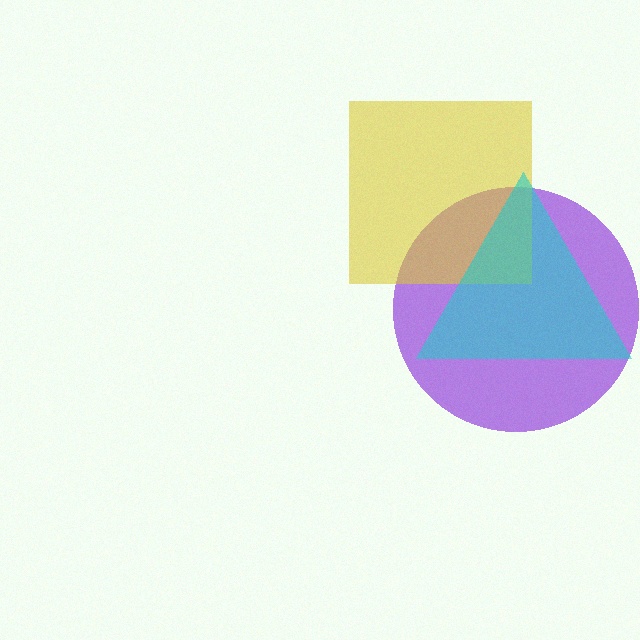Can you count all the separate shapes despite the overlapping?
Yes, there are 3 separate shapes.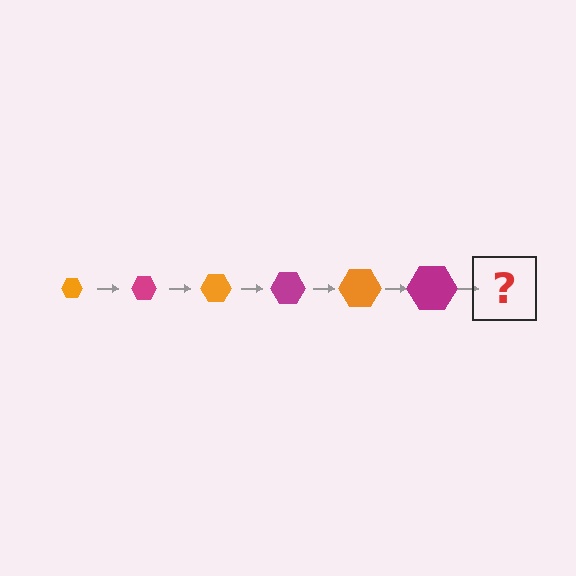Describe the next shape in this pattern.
It should be an orange hexagon, larger than the previous one.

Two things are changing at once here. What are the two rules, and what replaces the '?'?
The two rules are that the hexagon grows larger each step and the color cycles through orange and magenta. The '?' should be an orange hexagon, larger than the previous one.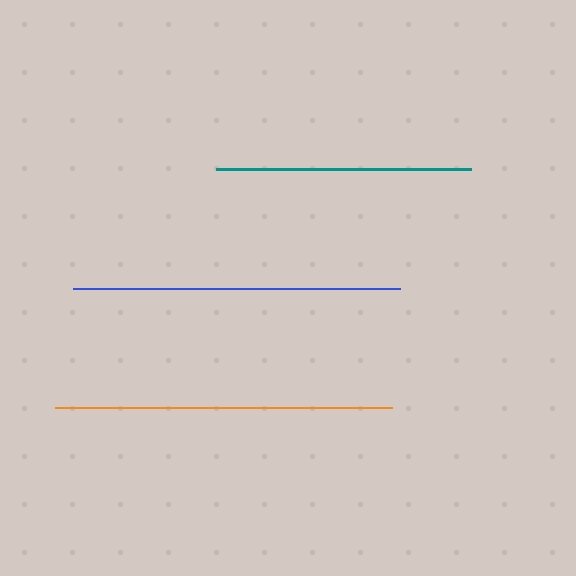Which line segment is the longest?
The orange line is the longest at approximately 336 pixels.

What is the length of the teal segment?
The teal segment is approximately 255 pixels long.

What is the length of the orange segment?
The orange segment is approximately 336 pixels long.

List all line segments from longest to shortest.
From longest to shortest: orange, blue, teal.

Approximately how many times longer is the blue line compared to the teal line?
The blue line is approximately 1.3 times the length of the teal line.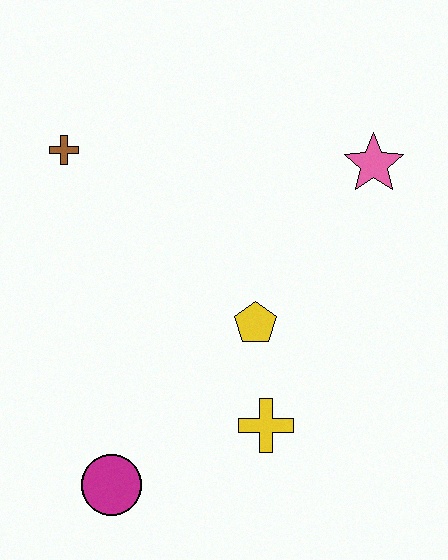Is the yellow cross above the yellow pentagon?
No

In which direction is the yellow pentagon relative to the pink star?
The yellow pentagon is below the pink star.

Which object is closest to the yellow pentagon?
The yellow cross is closest to the yellow pentagon.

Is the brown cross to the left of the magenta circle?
Yes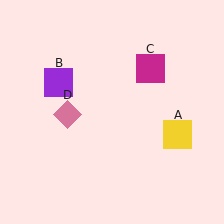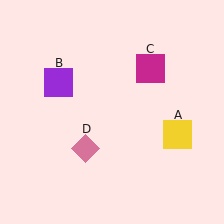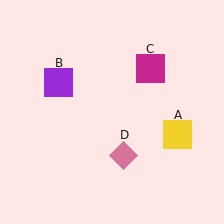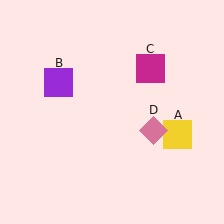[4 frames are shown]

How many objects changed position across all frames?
1 object changed position: pink diamond (object D).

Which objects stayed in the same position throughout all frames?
Yellow square (object A) and purple square (object B) and magenta square (object C) remained stationary.